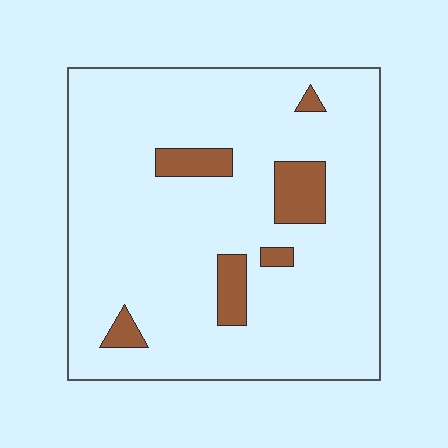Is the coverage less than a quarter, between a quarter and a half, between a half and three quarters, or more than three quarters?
Less than a quarter.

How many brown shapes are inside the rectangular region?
6.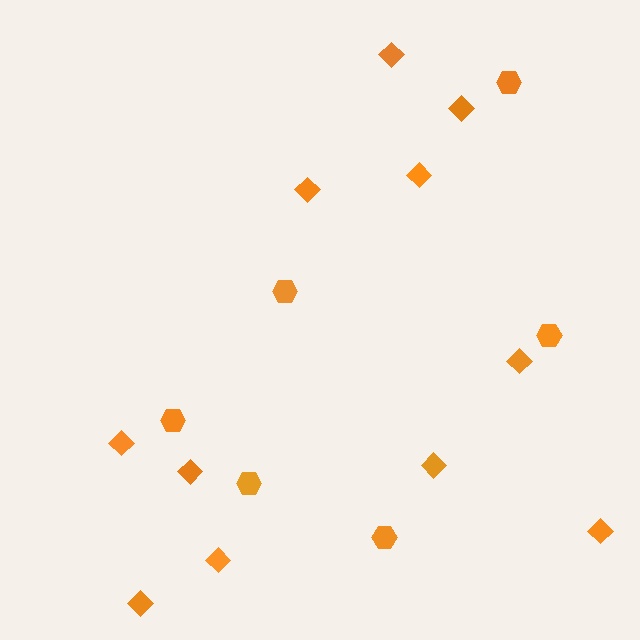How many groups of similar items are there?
There are 2 groups: one group of hexagons (6) and one group of diamonds (11).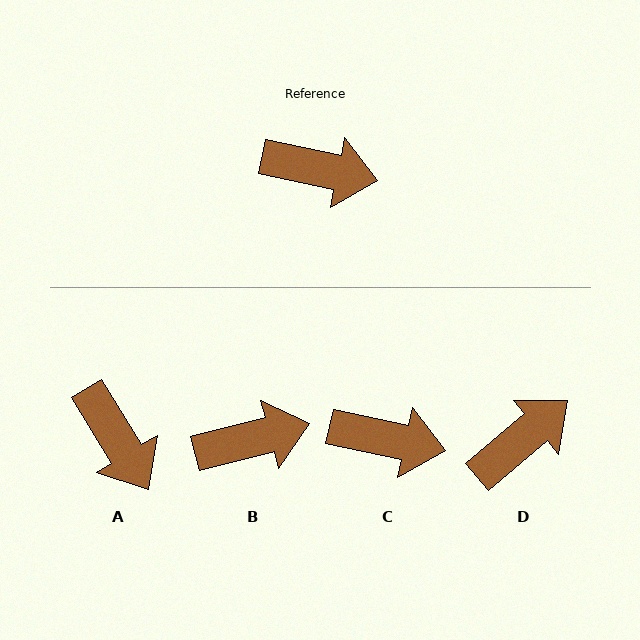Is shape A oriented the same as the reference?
No, it is off by about 47 degrees.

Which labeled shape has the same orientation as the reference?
C.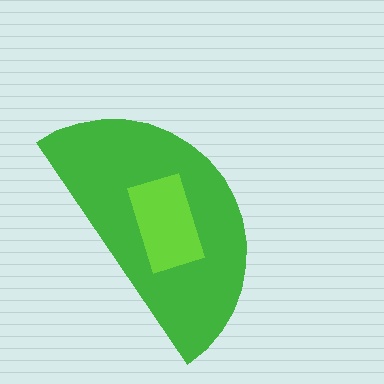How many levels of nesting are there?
2.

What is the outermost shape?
The green semicircle.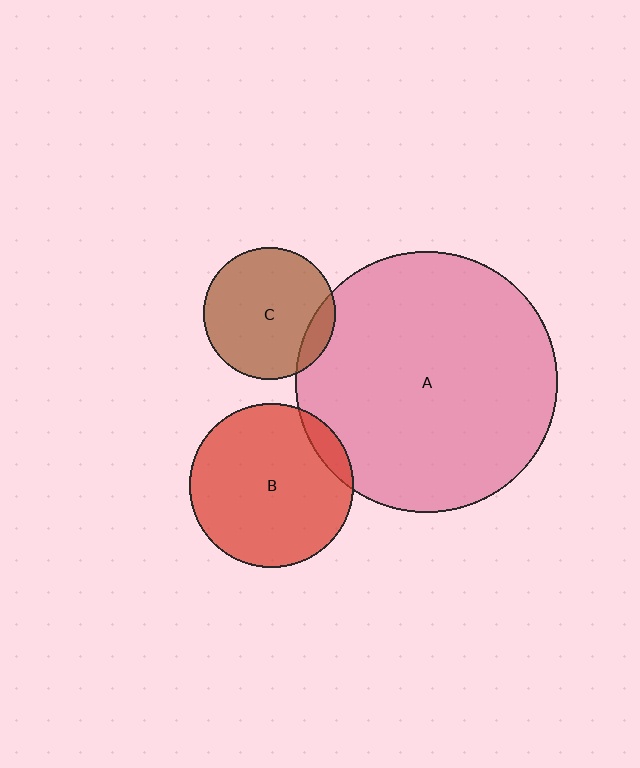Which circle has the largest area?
Circle A (pink).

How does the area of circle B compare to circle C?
Approximately 1.5 times.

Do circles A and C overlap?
Yes.